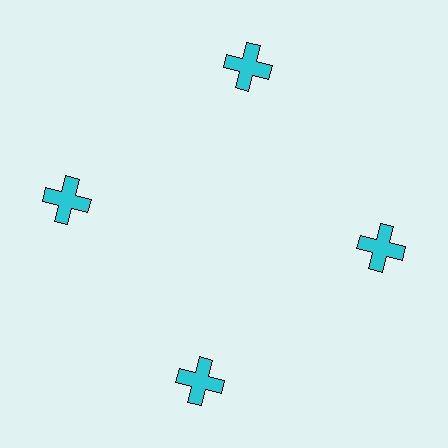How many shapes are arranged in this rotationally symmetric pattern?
There are 4 shapes, arranged in 4 groups of 1.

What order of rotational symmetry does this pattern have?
This pattern has 4-fold rotational symmetry.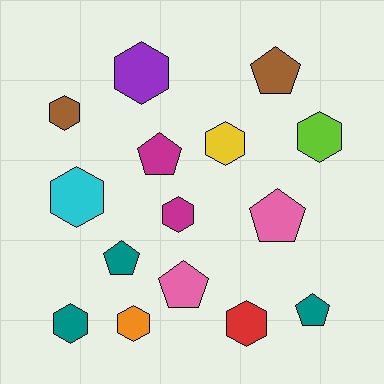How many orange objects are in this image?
There is 1 orange object.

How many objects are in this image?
There are 15 objects.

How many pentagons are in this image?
There are 6 pentagons.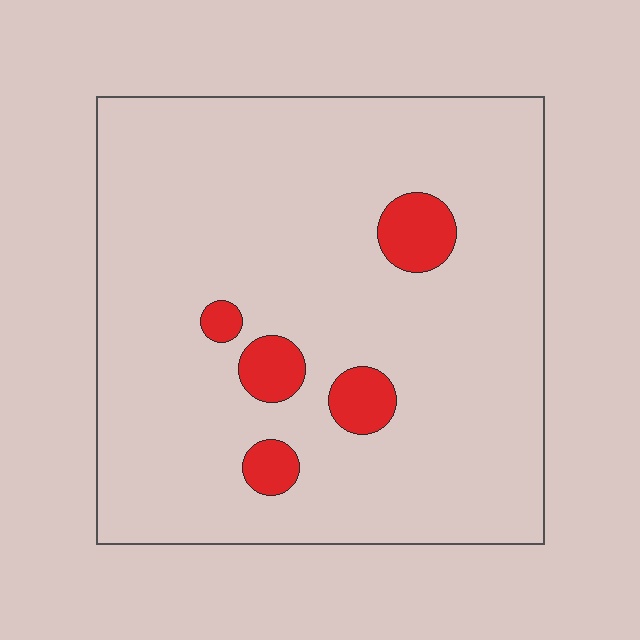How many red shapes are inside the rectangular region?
5.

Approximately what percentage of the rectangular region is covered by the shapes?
Approximately 10%.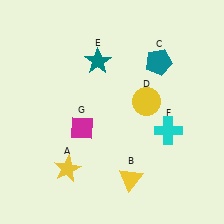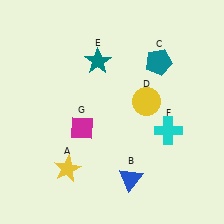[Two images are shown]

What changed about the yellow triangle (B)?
In Image 1, B is yellow. In Image 2, it changed to blue.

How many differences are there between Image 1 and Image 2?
There is 1 difference between the two images.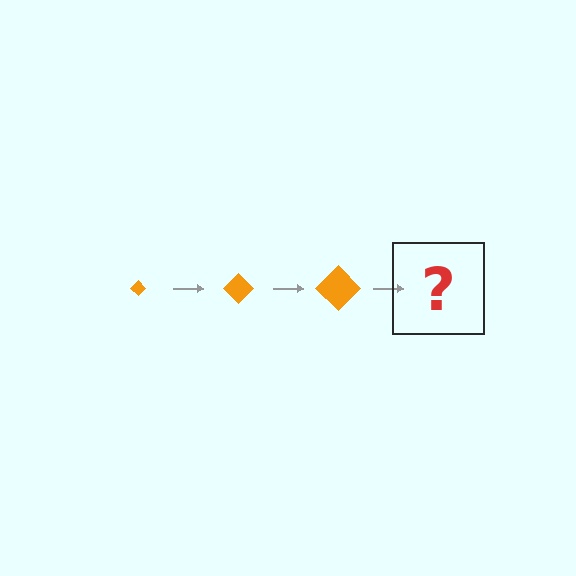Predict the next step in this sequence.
The next step is an orange diamond, larger than the previous one.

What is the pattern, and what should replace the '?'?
The pattern is that the diamond gets progressively larger each step. The '?' should be an orange diamond, larger than the previous one.